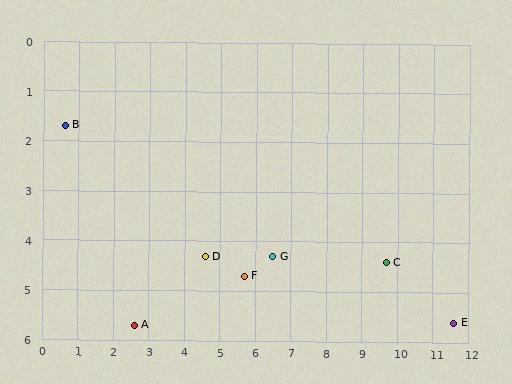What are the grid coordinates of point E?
Point E is at approximately (11.6, 5.6).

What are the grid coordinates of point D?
Point D is at approximately (4.6, 4.3).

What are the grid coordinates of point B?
Point B is at approximately (0.6, 1.7).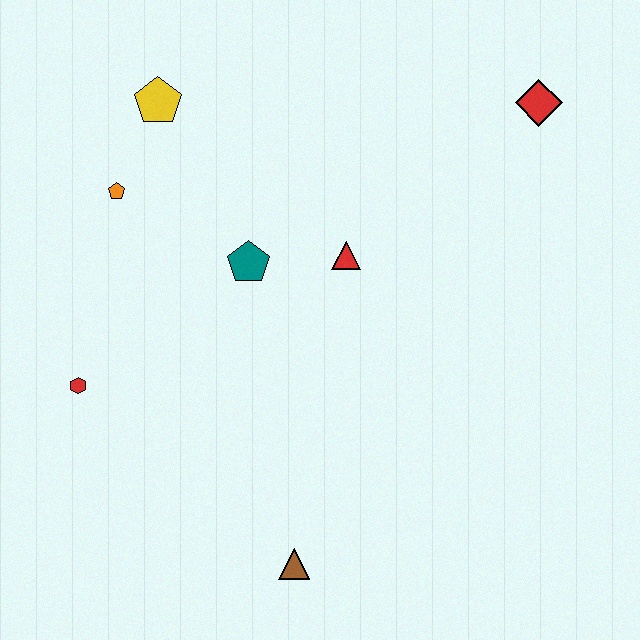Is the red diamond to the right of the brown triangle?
Yes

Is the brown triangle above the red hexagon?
No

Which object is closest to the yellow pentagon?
The orange pentagon is closest to the yellow pentagon.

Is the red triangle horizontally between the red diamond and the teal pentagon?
Yes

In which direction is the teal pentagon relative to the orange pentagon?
The teal pentagon is to the right of the orange pentagon.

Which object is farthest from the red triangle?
The brown triangle is farthest from the red triangle.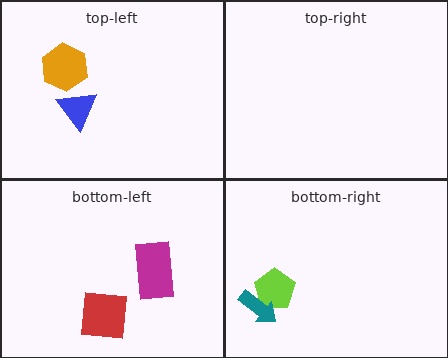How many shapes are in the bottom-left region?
2.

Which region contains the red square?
The bottom-left region.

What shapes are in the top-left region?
The orange hexagon, the blue triangle.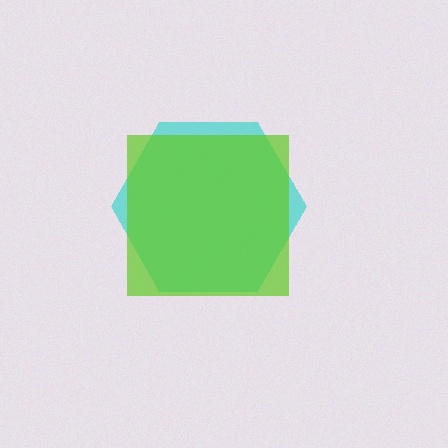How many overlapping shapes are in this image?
There are 2 overlapping shapes in the image.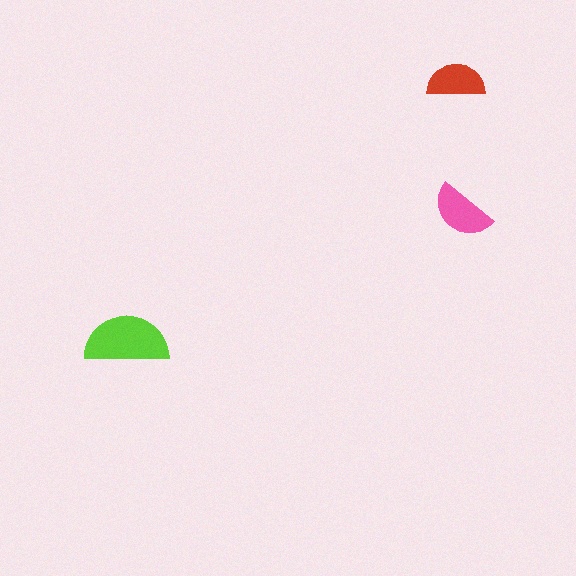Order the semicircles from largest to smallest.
the lime one, the pink one, the red one.